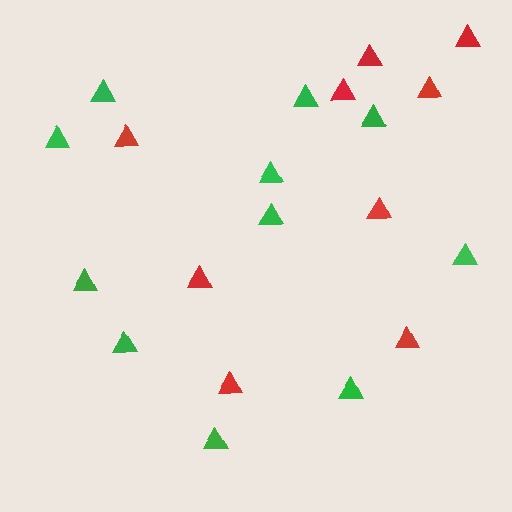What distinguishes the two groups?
There are 2 groups: one group of red triangles (9) and one group of green triangles (11).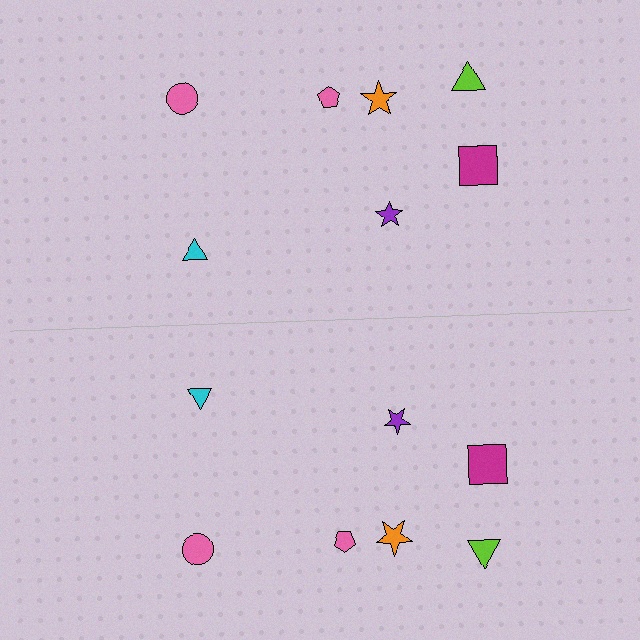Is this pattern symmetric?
Yes, this pattern has bilateral (reflection) symmetry.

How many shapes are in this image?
There are 14 shapes in this image.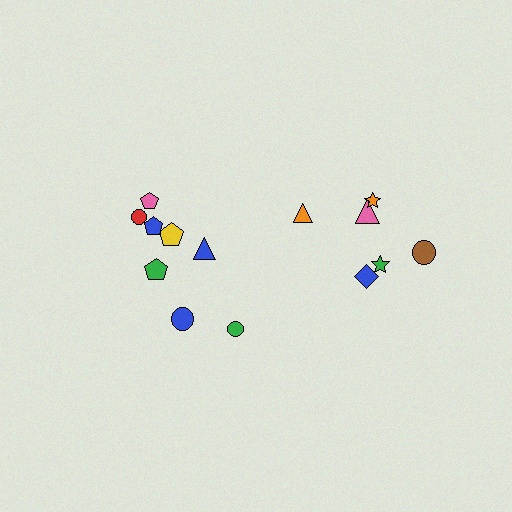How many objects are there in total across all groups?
There are 14 objects.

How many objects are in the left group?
There are 8 objects.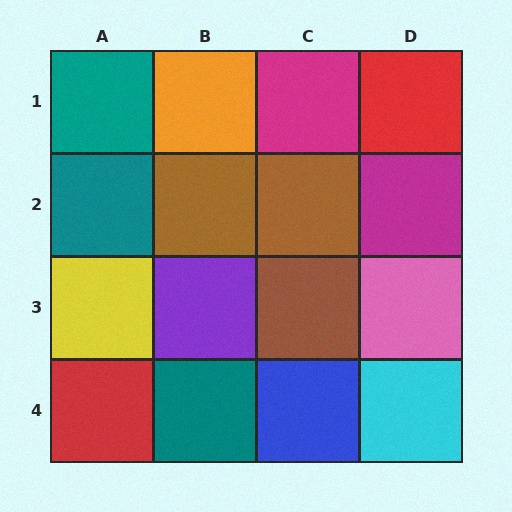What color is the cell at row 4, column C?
Blue.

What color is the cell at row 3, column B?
Purple.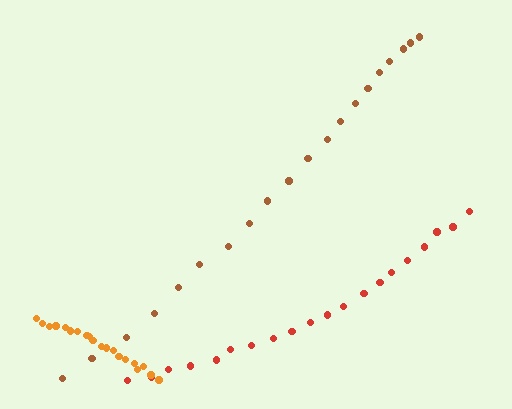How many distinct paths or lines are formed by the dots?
There are 3 distinct paths.